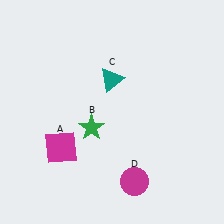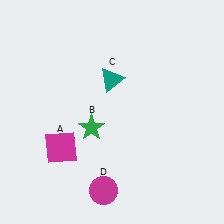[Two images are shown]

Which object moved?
The magenta circle (D) moved left.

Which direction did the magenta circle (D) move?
The magenta circle (D) moved left.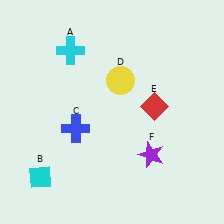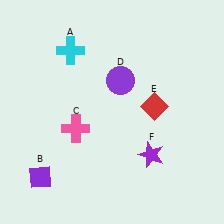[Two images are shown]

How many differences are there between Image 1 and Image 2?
There are 3 differences between the two images.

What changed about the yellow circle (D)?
In Image 1, D is yellow. In Image 2, it changed to purple.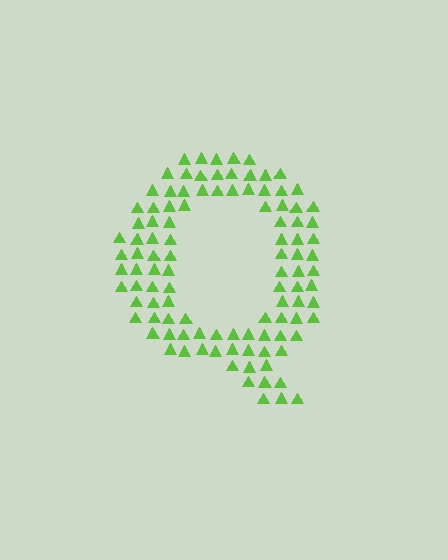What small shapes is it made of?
It is made of small triangles.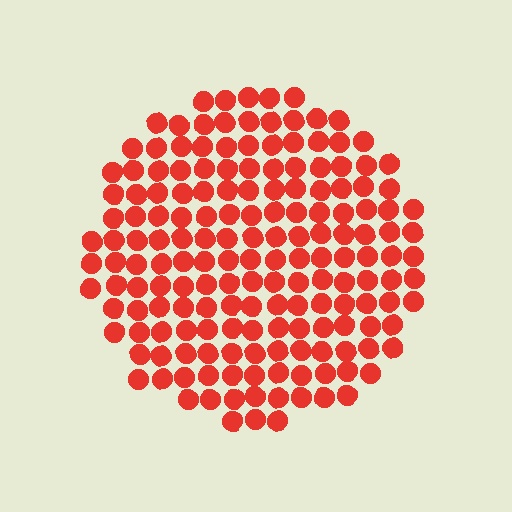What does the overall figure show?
The overall figure shows a circle.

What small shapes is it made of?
It is made of small circles.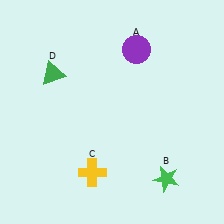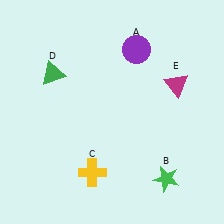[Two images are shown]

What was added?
A magenta triangle (E) was added in Image 2.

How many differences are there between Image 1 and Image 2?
There is 1 difference between the two images.